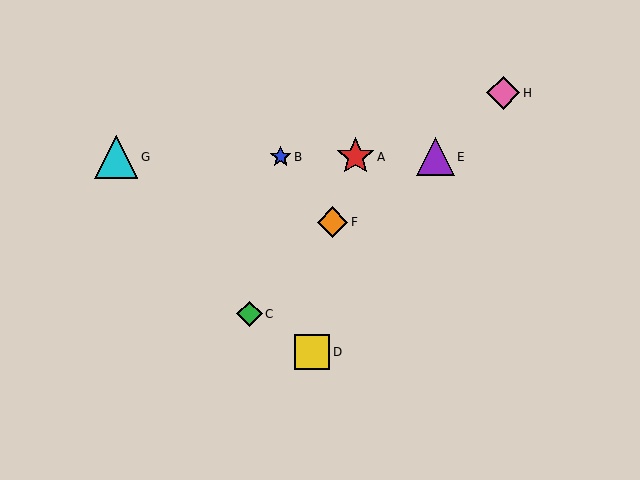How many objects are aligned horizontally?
4 objects (A, B, E, G) are aligned horizontally.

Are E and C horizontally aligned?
No, E is at y≈157 and C is at y≈314.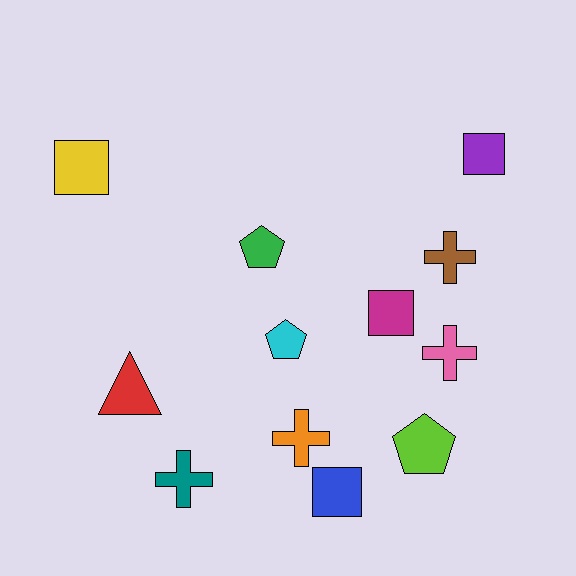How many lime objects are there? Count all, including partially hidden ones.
There is 1 lime object.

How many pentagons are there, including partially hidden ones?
There are 3 pentagons.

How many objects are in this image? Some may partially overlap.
There are 12 objects.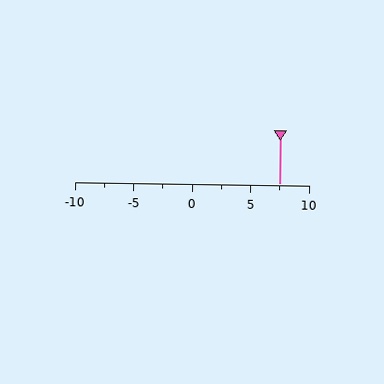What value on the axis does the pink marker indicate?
The marker indicates approximately 7.5.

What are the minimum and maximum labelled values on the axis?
The axis runs from -10 to 10.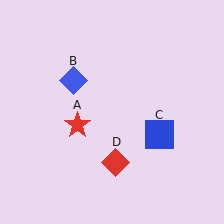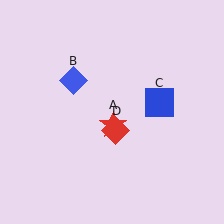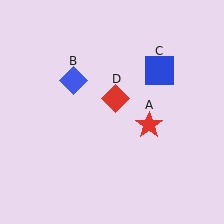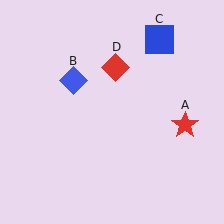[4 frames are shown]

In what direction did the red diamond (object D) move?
The red diamond (object D) moved up.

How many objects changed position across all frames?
3 objects changed position: red star (object A), blue square (object C), red diamond (object D).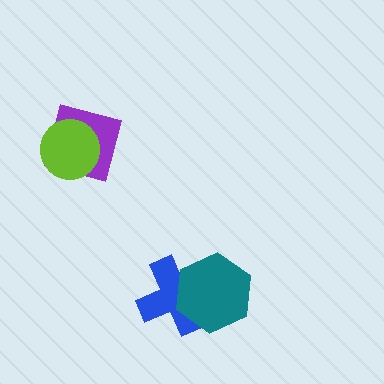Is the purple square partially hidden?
Yes, it is partially covered by another shape.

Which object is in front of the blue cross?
The teal hexagon is in front of the blue cross.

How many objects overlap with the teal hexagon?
1 object overlaps with the teal hexagon.